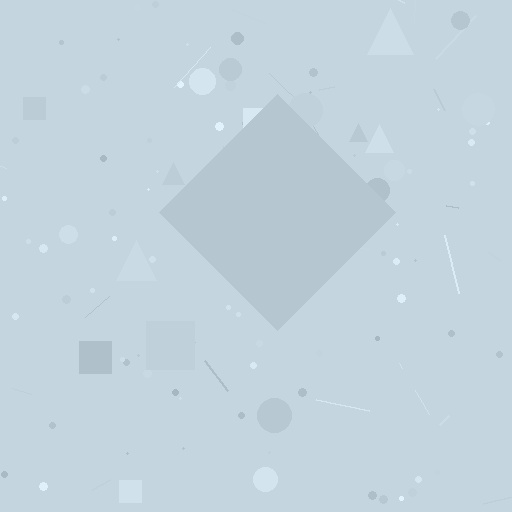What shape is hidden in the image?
A diamond is hidden in the image.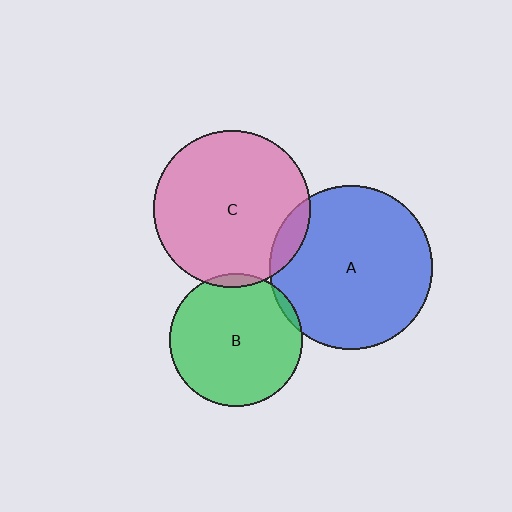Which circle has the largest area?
Circle A (blue).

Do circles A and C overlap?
Yes.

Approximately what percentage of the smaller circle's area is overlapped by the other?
Approximately 10%.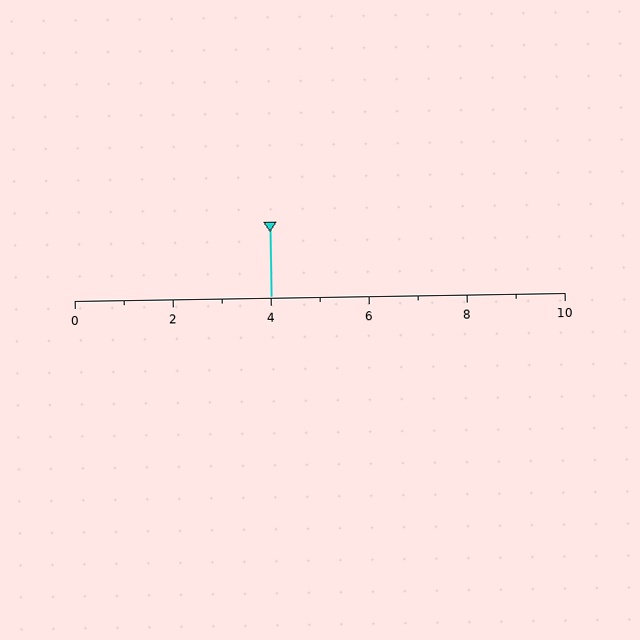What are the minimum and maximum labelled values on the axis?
The axis runs from 0 to 10.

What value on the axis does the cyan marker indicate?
The marker indicates approximately 4.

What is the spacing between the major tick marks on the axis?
The major ticks are spaced 2 apart.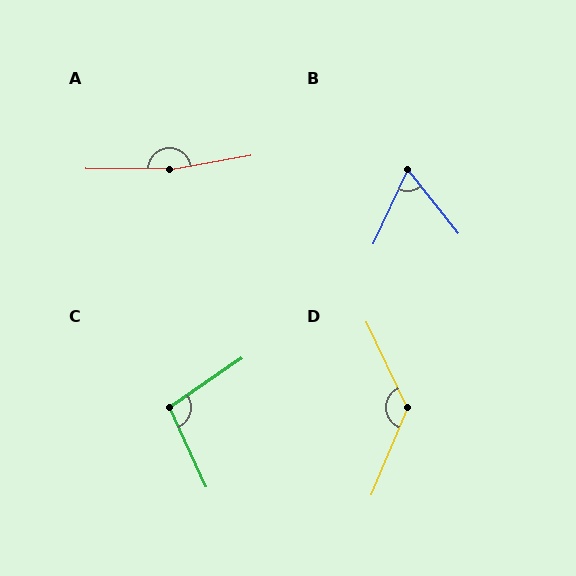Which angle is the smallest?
B, at approximately 63 degrees.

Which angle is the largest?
A, at approximately 170 degrees.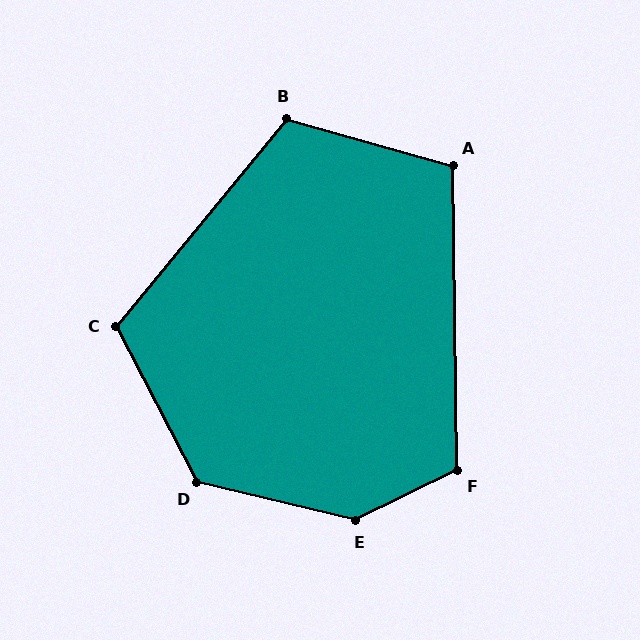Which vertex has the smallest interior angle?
A, at approximately 107 degrees.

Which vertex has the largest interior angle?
E, at approximately 140 degrees.